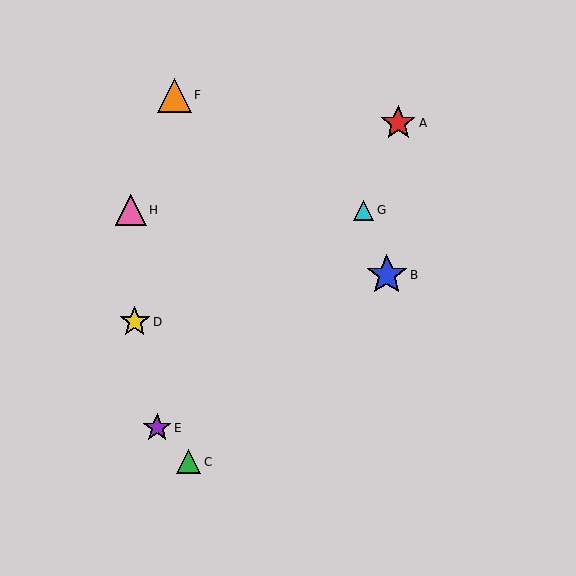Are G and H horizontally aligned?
Yes, both are at y≈210.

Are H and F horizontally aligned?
No, H is at y≈210 and F is at y≈95.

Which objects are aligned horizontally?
Objects G, H are aligned horizontally.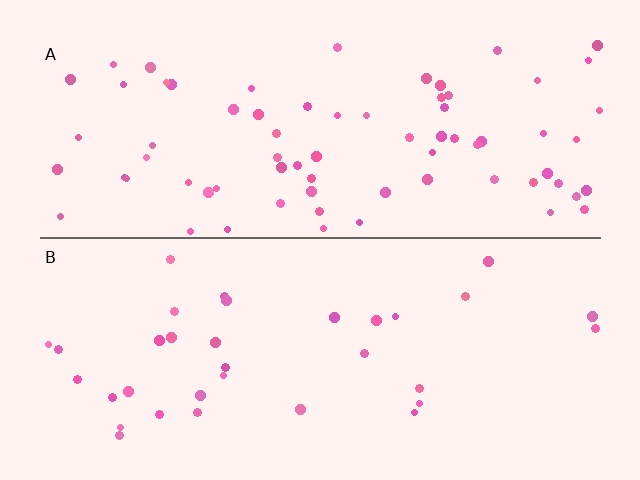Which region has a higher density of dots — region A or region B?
A (the top).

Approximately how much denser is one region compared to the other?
Approximately 2.1× — region A over region B.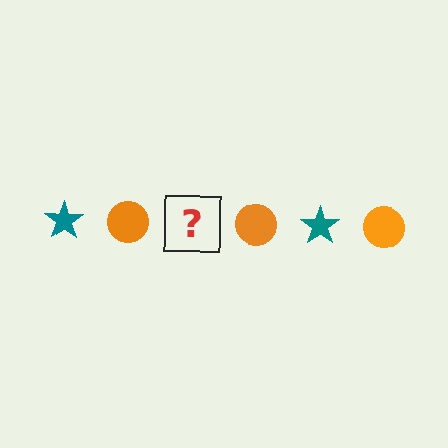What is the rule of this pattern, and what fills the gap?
The rule is that the pattern alternates between teal star and orange circle. The gap should be filled with a teal star.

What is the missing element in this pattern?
The missing element is a teal star.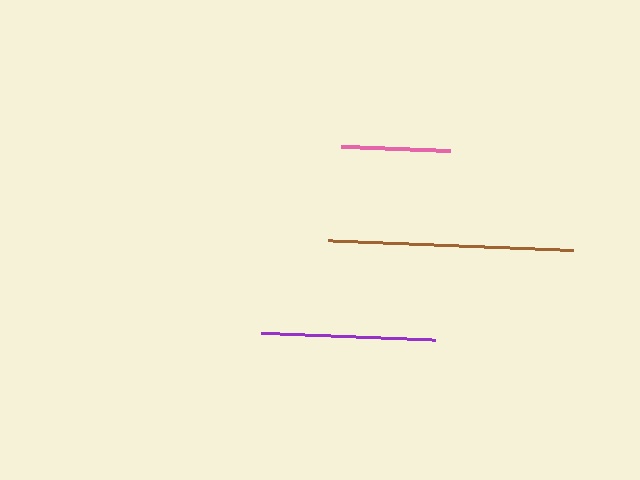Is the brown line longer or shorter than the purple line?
The brown line is longer than the purple line.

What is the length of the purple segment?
The purple segment is approximately 174 pixels long.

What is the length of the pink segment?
The pink segment is approximately 109 pixels long.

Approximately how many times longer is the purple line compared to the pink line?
The purple line is approximately 1.6 times the length of the pink line.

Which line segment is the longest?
The brown line is the longest at approximately 245 pixels.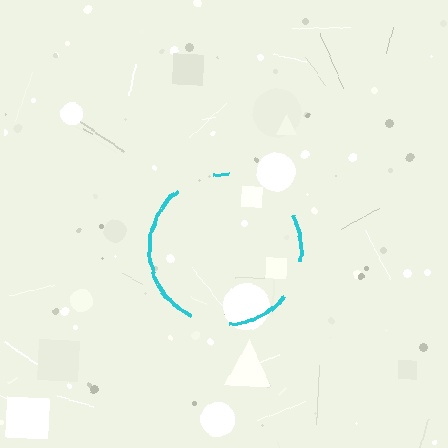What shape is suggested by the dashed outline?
The dashed outline suggests a circle.